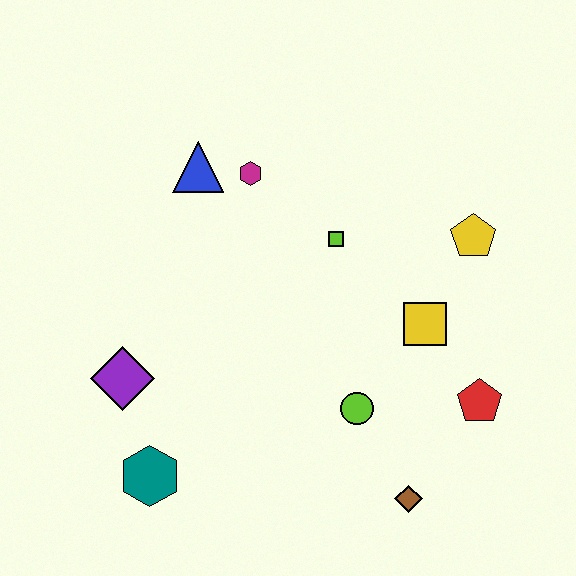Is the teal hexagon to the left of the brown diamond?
Yes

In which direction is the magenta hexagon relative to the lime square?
The magenta hexagon is to the left of the lime square.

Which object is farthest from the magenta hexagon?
The brown diamond is farthest from the magenta hexagon.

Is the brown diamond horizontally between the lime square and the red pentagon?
Yes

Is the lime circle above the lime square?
No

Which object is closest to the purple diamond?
The teal hexagon is closest to the purple diamond.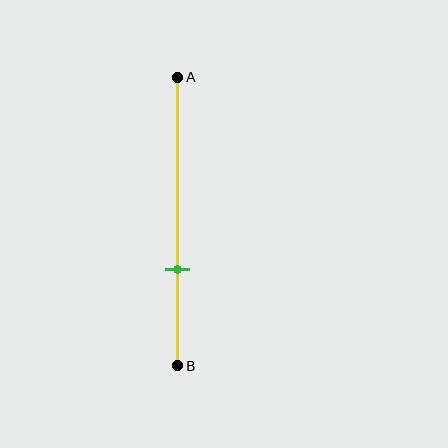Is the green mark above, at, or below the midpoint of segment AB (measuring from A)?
The green mark is below the midpoint of segment AB.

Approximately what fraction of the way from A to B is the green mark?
The green mark is approximately 65% of the way from A to B.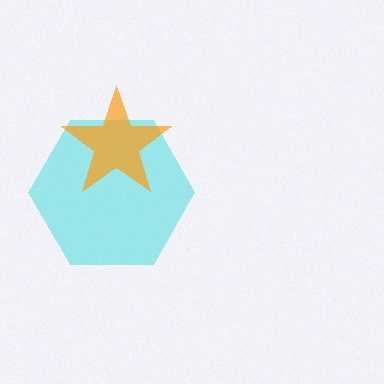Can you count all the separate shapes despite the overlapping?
Yes, there are 2 separate shapes.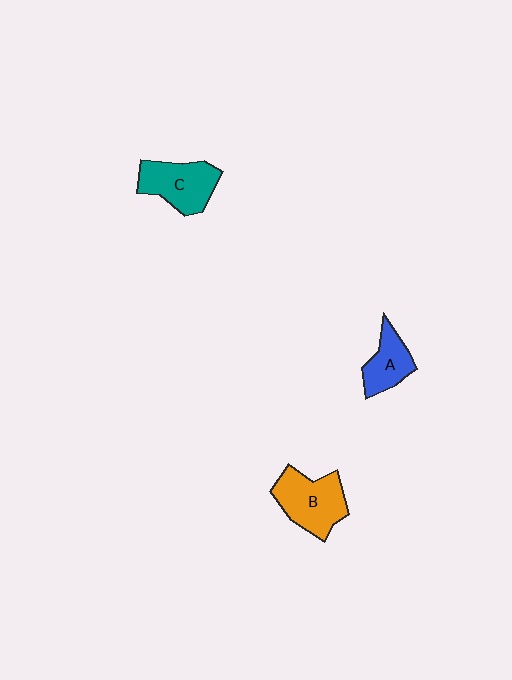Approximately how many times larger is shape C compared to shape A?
Approximately 1.4 times.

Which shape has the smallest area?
Shape A (blue).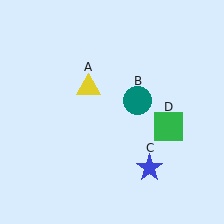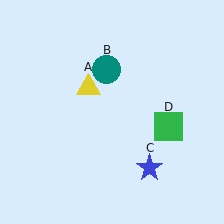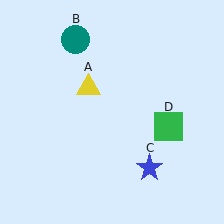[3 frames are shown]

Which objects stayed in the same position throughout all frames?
Yellow triangle (object A) and blue star (object C) and green square (object D) remained stationary.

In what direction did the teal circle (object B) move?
The teal circle (object B) moved up and to the left.